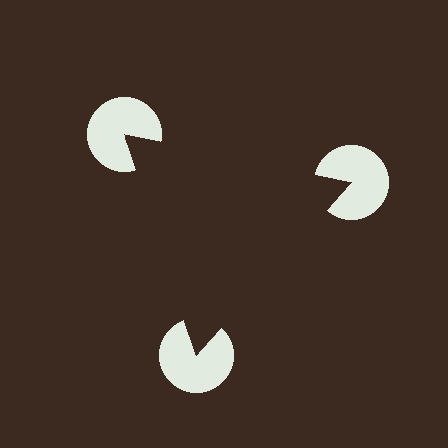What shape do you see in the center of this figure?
An illusory triangle — its edges are inferred from the aligned wedge cuts in the pac-man discs, not physically drawn.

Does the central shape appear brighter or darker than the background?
It typically appears slightly darker than the background, even though no actual brightness change is drawn.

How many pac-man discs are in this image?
There are 3 — one at each vertex of the illusory triangle.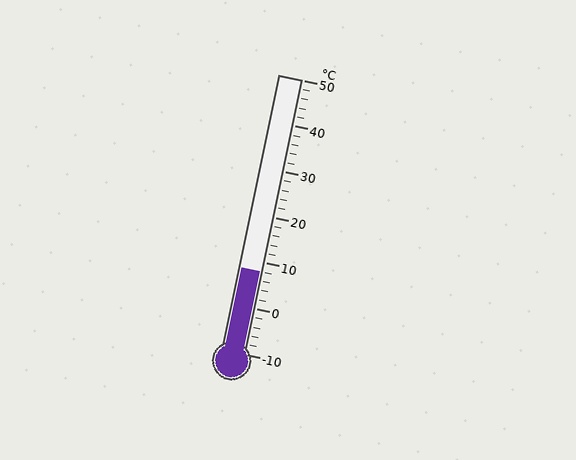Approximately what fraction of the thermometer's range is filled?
The thermometer is filled to approximately 30% of its range.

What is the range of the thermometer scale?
The thermometer scale ranges from -10°C to 50°C.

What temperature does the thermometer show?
The thermometer shows approximately 8°C.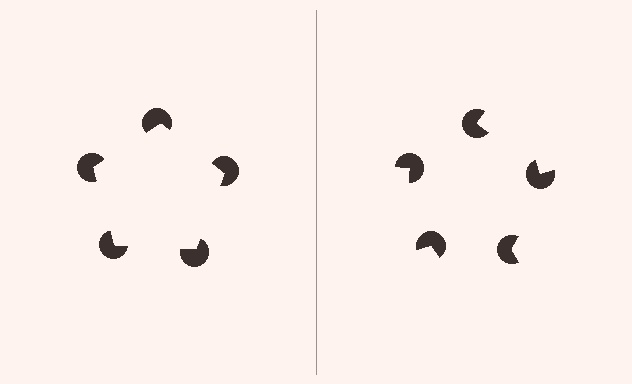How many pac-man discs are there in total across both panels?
10 — 5 on each side.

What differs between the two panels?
The pac-man discs are positioned identically on both sides; only the wedge orientations differ. On the left they align to a pentagon; on the right they are misaligned.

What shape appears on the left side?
An illusory pentagon.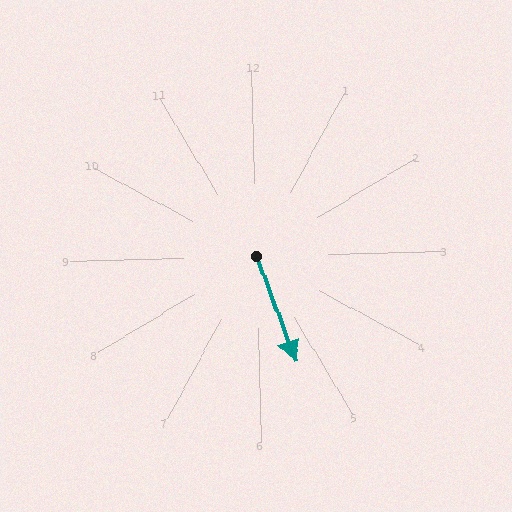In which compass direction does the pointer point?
South.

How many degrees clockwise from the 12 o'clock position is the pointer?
Approximately 161 degrees.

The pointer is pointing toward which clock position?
Roughly 5 o'clock.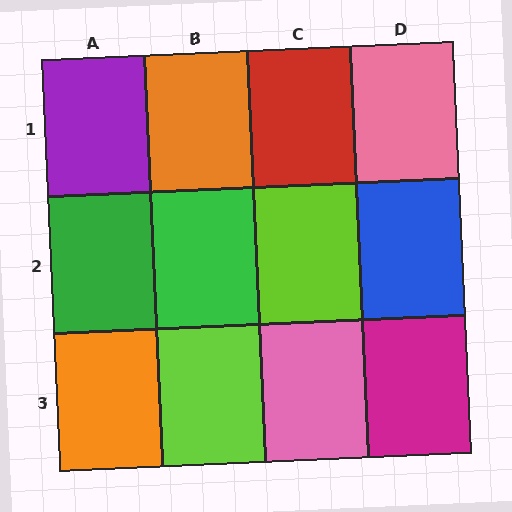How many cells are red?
1 cell is red.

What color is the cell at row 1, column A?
Purple.